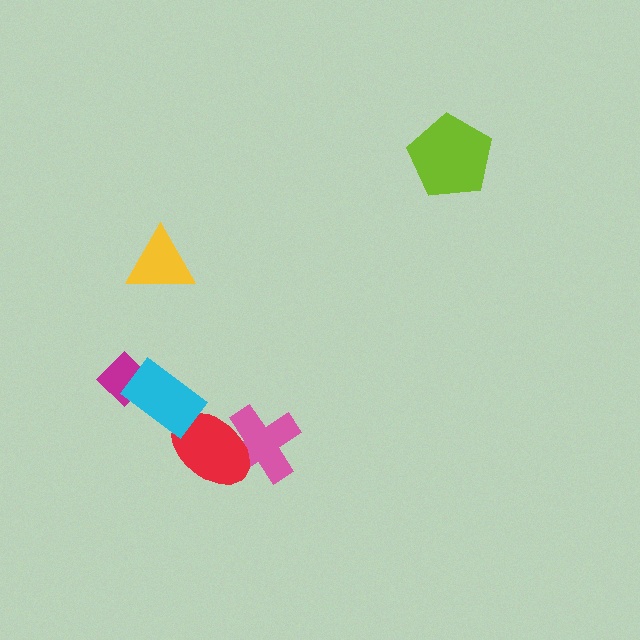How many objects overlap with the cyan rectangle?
2 objects overlap with the cyan rectangle.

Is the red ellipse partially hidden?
Yes, it is partially covered by another shape.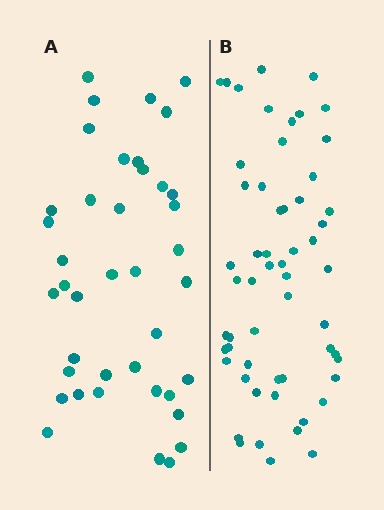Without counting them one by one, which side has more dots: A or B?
Region B (the right region) has more dots.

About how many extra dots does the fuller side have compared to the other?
Region B has approximately 15 more dots than region A.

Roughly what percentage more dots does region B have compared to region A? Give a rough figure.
About 40% more.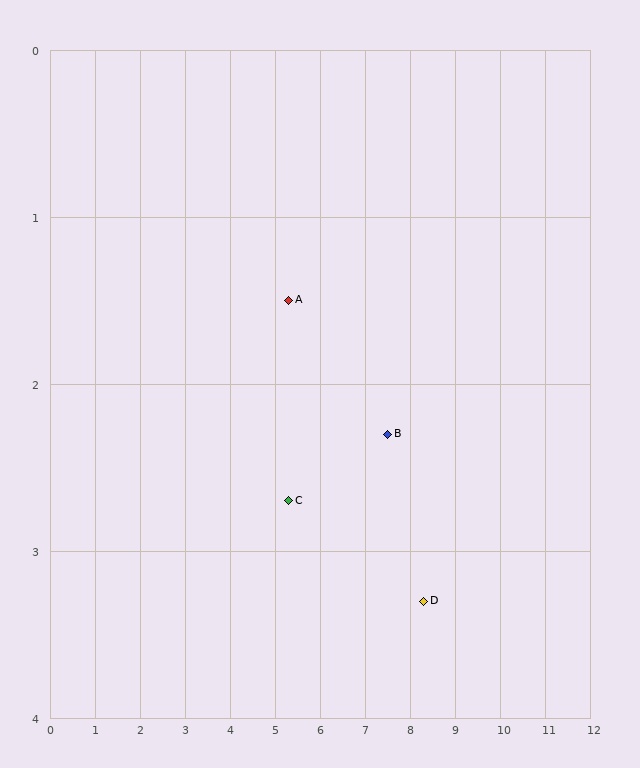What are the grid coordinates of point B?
Point B is at approximately (7.5, 2.3).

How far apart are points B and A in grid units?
Points B and A are about 2.3 grid units apart.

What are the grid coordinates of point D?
Point D is at approximately (8.3, 3.3).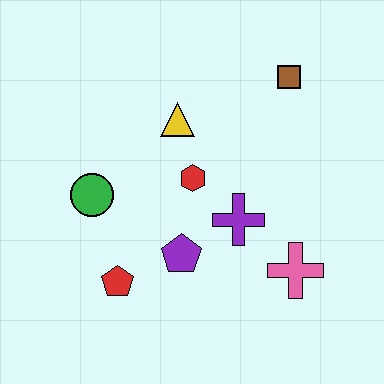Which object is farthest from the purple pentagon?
The brown square is farthest from the purple pentagon.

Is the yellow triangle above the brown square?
No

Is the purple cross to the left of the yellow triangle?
No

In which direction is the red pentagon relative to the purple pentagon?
The red pentagon is to the left of the purple pentagon.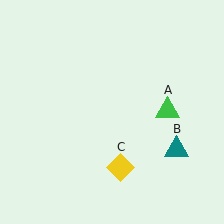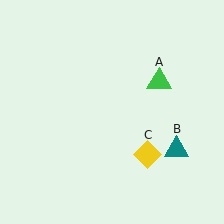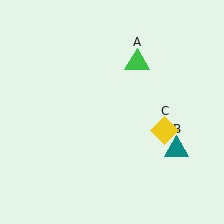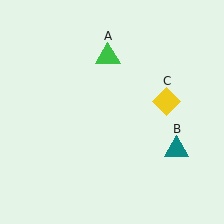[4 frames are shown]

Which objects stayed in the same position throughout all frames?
Teal triangle (object B) remained stationary.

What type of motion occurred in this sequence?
The green triangle (object A), yellow diamond (object C) rotated counterclockwise around the center of the scene.